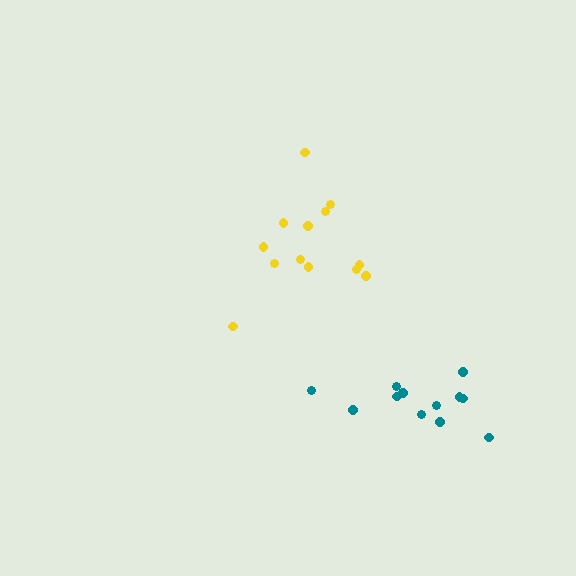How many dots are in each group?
Group 1: 13 dots, Group 2: 12 dots (25 total).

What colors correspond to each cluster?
The clusters are colored: yellow, teal.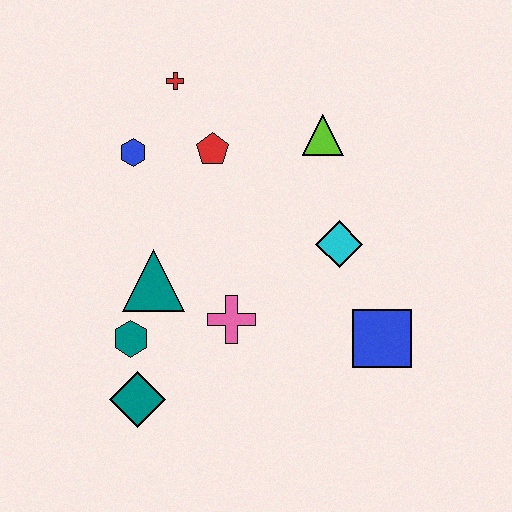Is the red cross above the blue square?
Yes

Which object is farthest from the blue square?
The red cross is farthest from the blue square.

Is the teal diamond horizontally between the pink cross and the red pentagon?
No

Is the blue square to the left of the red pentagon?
No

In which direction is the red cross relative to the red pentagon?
The red cross is above the red pentagon.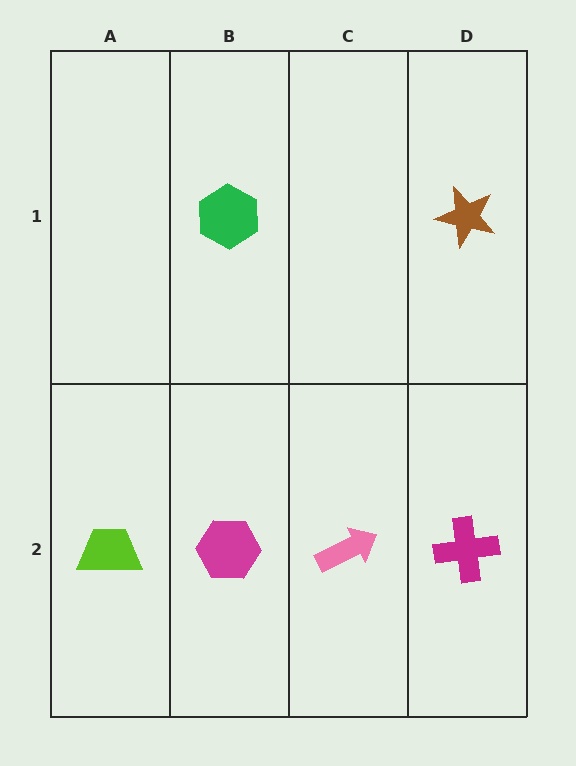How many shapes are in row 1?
2 shapes.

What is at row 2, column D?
A magenta cross.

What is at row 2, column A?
A lime trapezoid.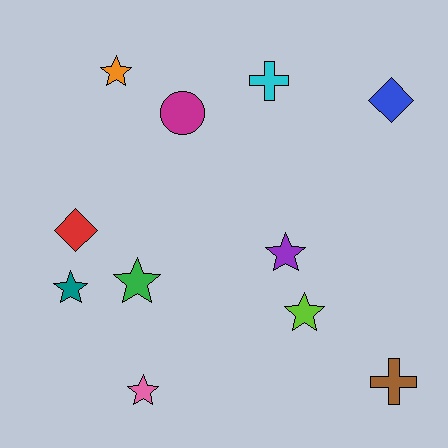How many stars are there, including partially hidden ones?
There are 6 stars.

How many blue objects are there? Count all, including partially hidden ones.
There is 1 blue object.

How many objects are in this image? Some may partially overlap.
There are 11 objects.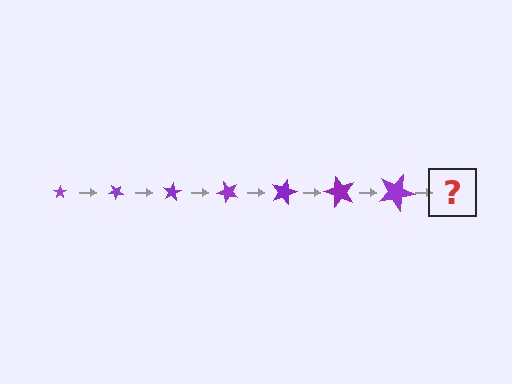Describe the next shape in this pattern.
It should be a star, larger than the previous one and rotated 280 degrees from the start.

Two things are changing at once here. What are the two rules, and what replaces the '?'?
The two rules are that the star grows larger each step and it rotates 40 degrees each step. The '?' should be a star, larger than the previous one and rotated 280 degrees from the start.